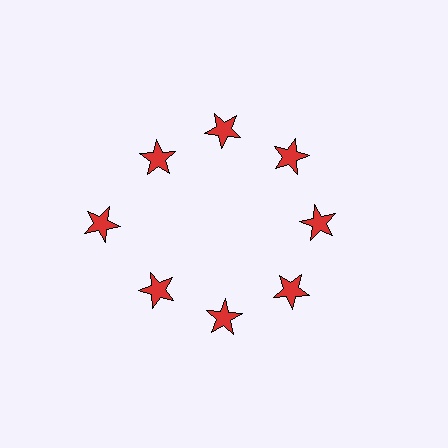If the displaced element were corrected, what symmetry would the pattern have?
It would have 8-fold rotational symmetry — the pattern would map onto itself every 45 degrees.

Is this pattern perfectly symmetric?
No. The 8 red stars are arranged in a ring, but one element near the 9 o'clock position is pushed outward from the center, breaking the 8-fold rotational symmetry.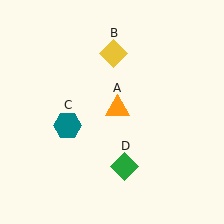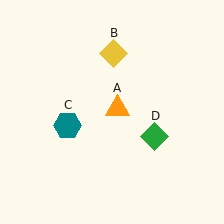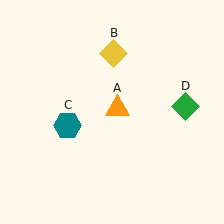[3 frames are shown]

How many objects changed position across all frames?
1 object changed position: green diamond (object D).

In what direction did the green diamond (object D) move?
The green diamond (object D) moved up and to the right.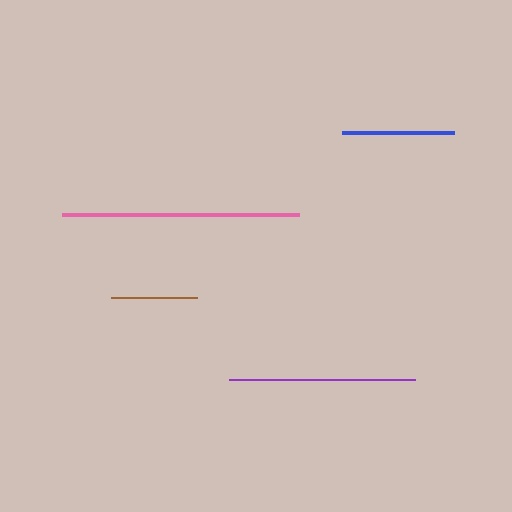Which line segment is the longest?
The pink line is the longest at approximately 237 pixels.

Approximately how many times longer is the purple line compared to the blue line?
The purple line is approximately 1.7 times the length of the blue line.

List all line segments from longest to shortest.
From longest to shortest: pink, purple, blue, brown.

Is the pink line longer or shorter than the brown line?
The pink line is longer than the brown line.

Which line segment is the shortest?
The brown line is the shortest at approximately 86 pixels.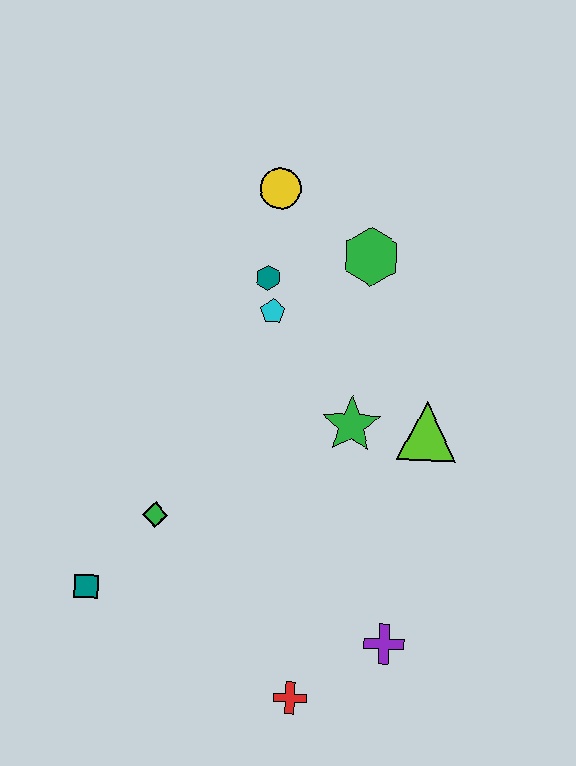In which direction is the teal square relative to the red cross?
The teal square is to the left of the red cross.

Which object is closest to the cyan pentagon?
The teal hexagon is closest to the cyan pentagon.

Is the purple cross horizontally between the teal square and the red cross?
No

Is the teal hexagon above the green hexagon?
No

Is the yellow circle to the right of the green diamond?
Yes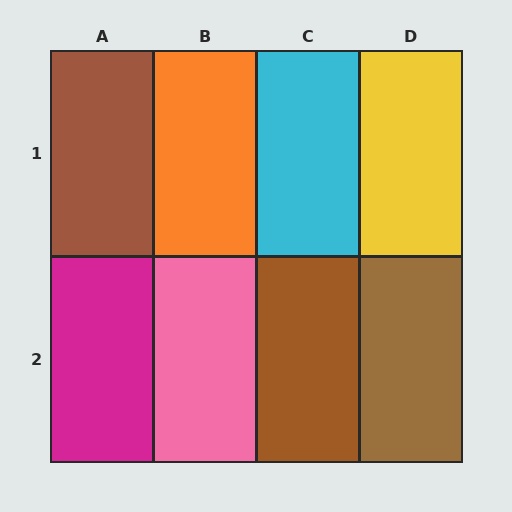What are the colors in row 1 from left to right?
Brown, orange, cyan, yellow.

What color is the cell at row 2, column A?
Magenta.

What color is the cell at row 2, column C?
Brown.